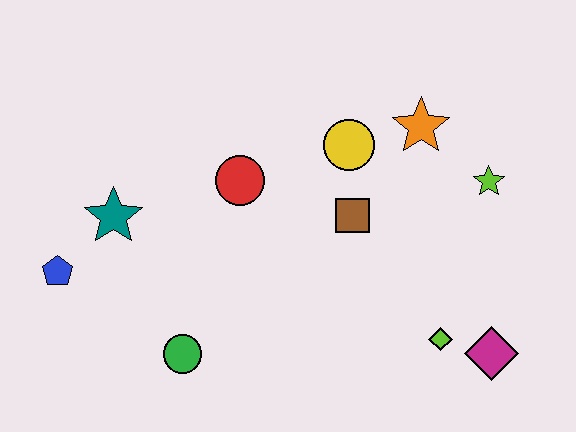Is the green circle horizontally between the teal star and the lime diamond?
Yes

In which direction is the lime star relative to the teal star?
The lime star is to the right of the teal star.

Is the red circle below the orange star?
Yes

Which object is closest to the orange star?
The yellow circle is closest to the orange star.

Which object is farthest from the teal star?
The magenta diamond is farthest from the teal star.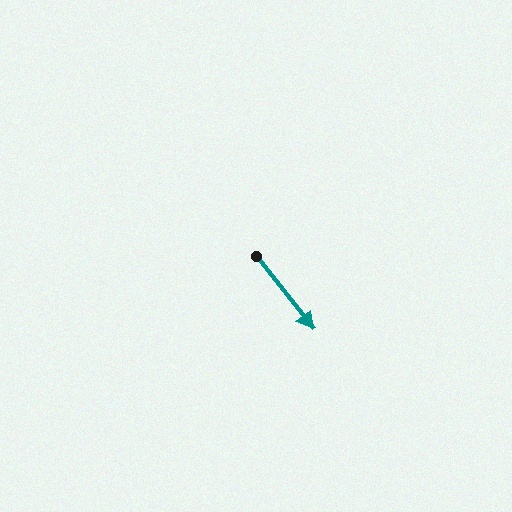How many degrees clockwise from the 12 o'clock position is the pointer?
Approximately 142 degrees.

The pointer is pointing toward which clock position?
Roughly 5 o'clock.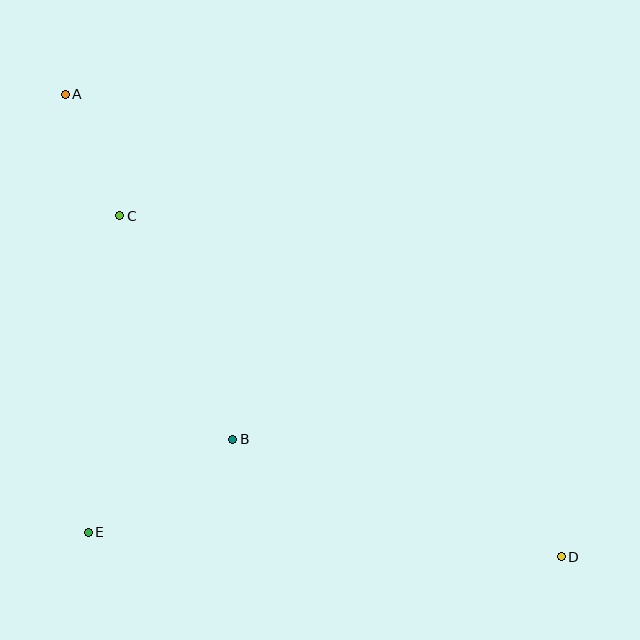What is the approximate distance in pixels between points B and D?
The distance between B and D is approximately 349 pixels.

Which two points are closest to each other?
Points A and C are closest to each other.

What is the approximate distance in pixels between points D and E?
The distance between D and E is approximately 474 pixels.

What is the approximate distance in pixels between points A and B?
The distance between A and B is approximately 383 pixels.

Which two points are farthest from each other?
Points A and D are farthest from each other.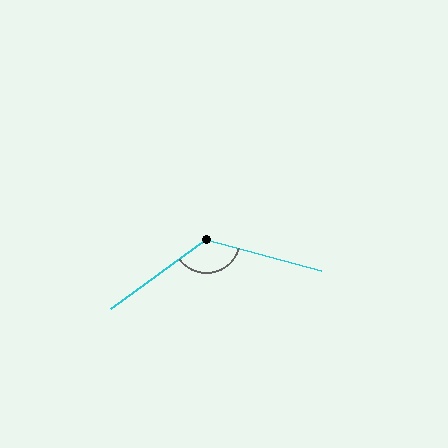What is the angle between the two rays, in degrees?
Approximately 129 degrees.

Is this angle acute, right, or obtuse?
It is obtuse.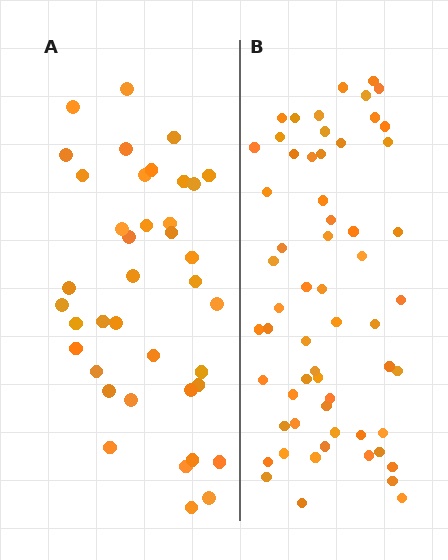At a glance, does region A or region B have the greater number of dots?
Region B (the right region) has more dots.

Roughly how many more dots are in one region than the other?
Region B has approximately 20 more dots than region A.